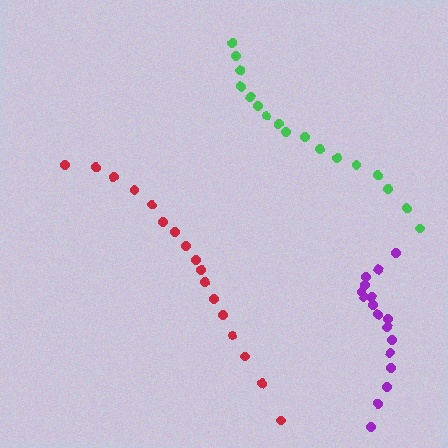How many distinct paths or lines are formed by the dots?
There are 3 distinct paths.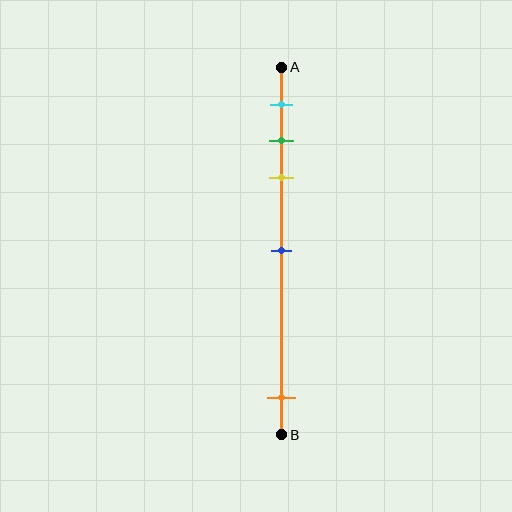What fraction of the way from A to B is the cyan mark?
The cyan mark is approximately 10% (0.1) of the way from A to B.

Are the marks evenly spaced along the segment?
No, the marks are not evenly spaced.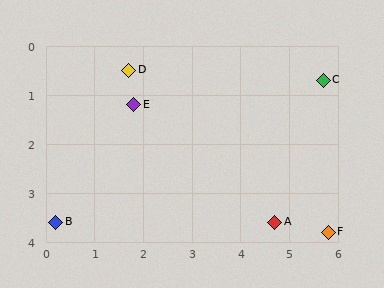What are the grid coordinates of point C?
Point C is at approximately (5.7, 0.7).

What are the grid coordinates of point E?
Point E is at approximately (1.8, 1.2).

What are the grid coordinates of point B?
Point B is at approximately (0.2, 3.6).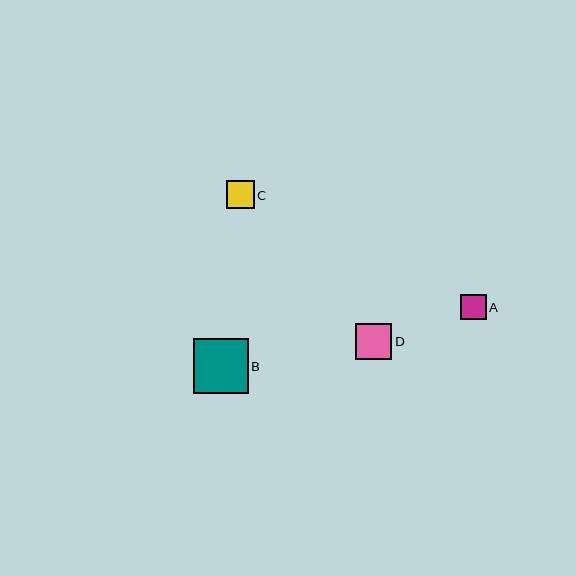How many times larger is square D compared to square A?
Square D is approximately 1.4 times the size of square A.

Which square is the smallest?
Square A is the smallest with a size of approximately 25 pixels.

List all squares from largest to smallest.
From largest to smallest: B, D, C, A.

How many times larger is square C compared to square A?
Square C is approximately 1.1 times the size of square A.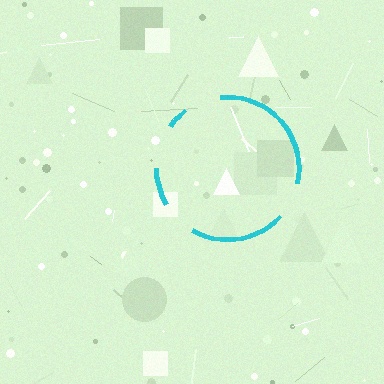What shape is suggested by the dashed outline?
The dashed outline suggests a circle.